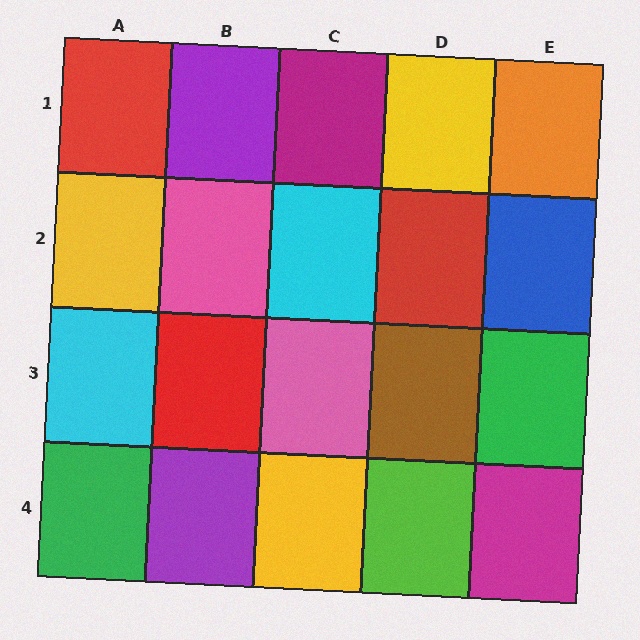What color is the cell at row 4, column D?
Lime.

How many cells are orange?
1 cell is orange.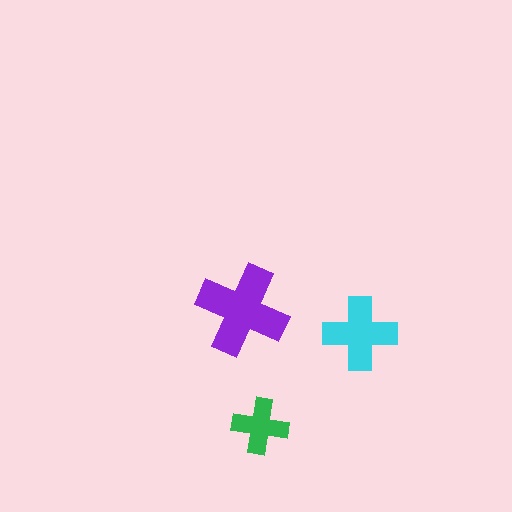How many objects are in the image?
There are 3 objects in the image.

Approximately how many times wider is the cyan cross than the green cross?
About 1.5 times wider.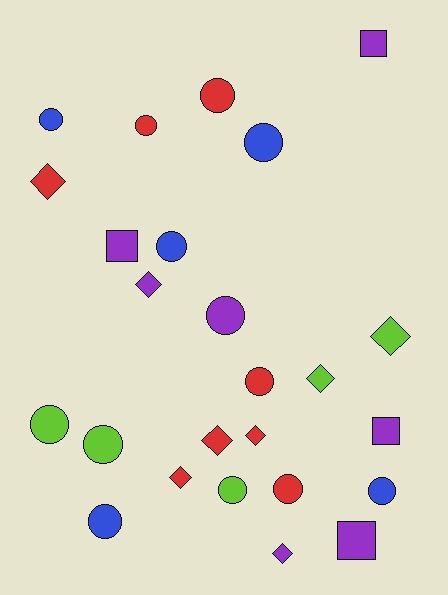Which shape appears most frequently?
Circle, with 13 objects.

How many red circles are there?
There are 4 red circles.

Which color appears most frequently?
Red, with 8 objects.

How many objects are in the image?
There are 25 objects.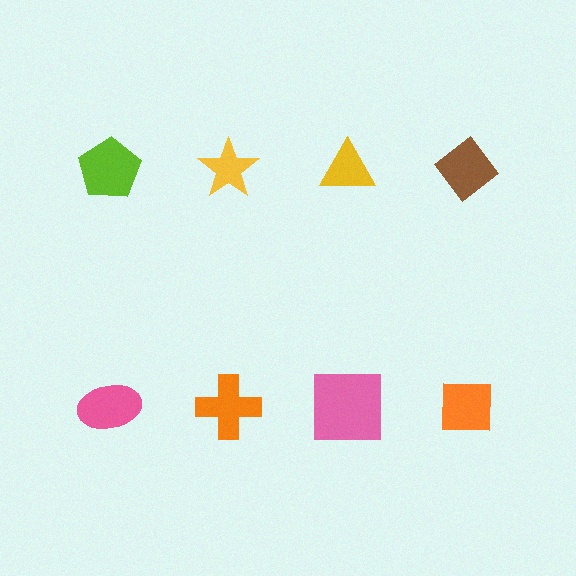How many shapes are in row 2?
4 shapes.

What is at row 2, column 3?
A pink square.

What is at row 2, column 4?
An orange square.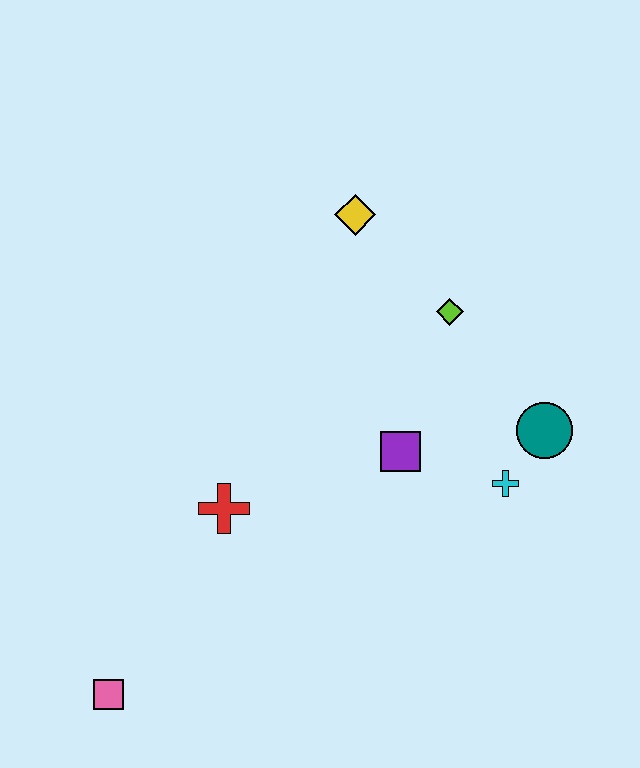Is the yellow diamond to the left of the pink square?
No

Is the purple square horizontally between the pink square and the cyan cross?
Yes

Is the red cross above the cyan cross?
No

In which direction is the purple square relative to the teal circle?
The purple square is to the left of the teal circle.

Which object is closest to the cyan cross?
The teal circle is closest to the cyan cross.